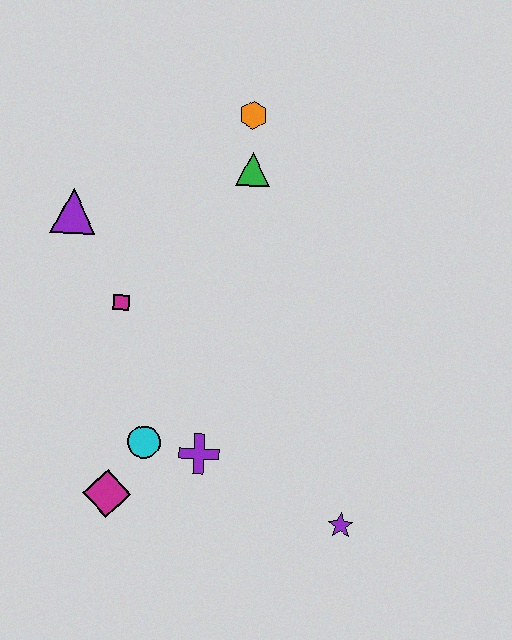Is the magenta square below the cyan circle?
No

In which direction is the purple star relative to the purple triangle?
The purple star is below the purple triangle.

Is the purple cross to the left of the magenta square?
No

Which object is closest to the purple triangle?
The magenta square is closest to the purple triangle.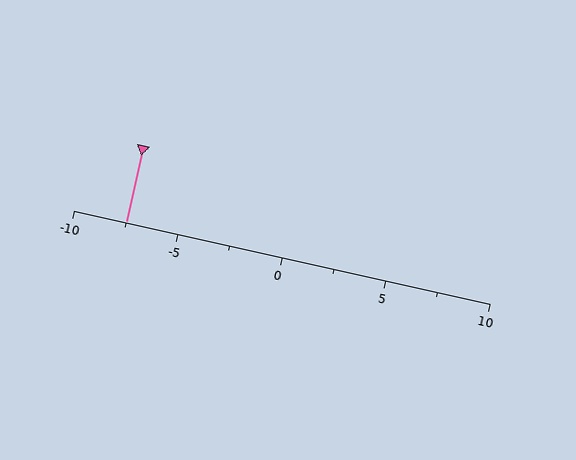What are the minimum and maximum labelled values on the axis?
The axis runs from -10 to 10.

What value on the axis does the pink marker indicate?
The marker indicates approximately -7.5.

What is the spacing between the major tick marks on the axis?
The major ticks are spaced 5 apart.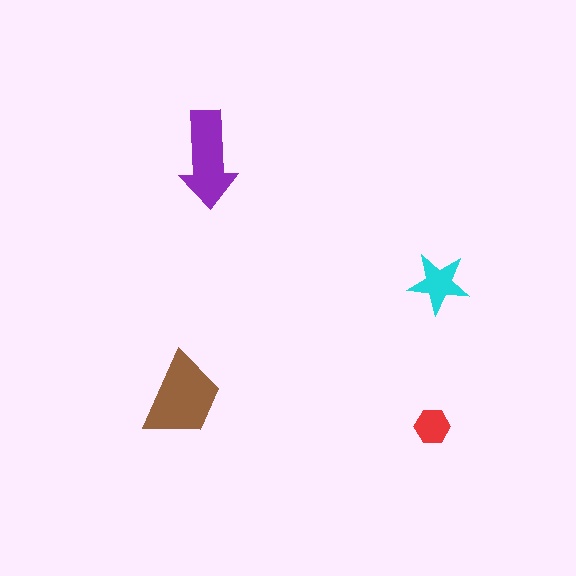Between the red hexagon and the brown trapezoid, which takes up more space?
The brown trapezoid.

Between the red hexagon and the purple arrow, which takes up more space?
The purple arrow.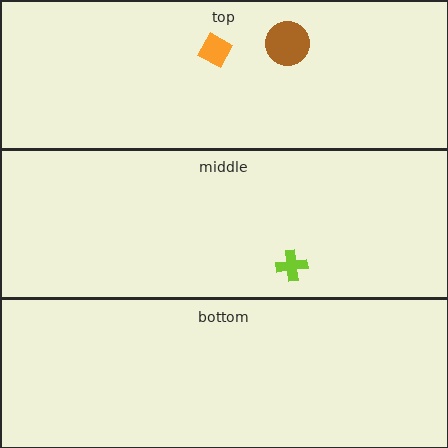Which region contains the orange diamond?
The top region.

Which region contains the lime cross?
The middle region.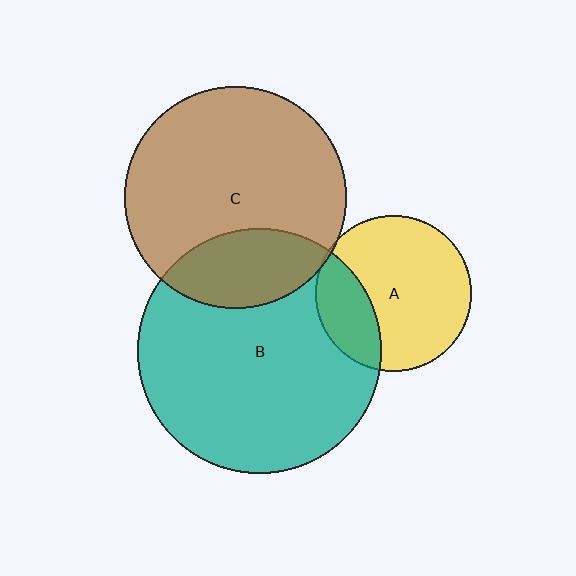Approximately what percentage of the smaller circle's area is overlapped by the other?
Approximately 5%.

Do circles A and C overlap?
Yes.